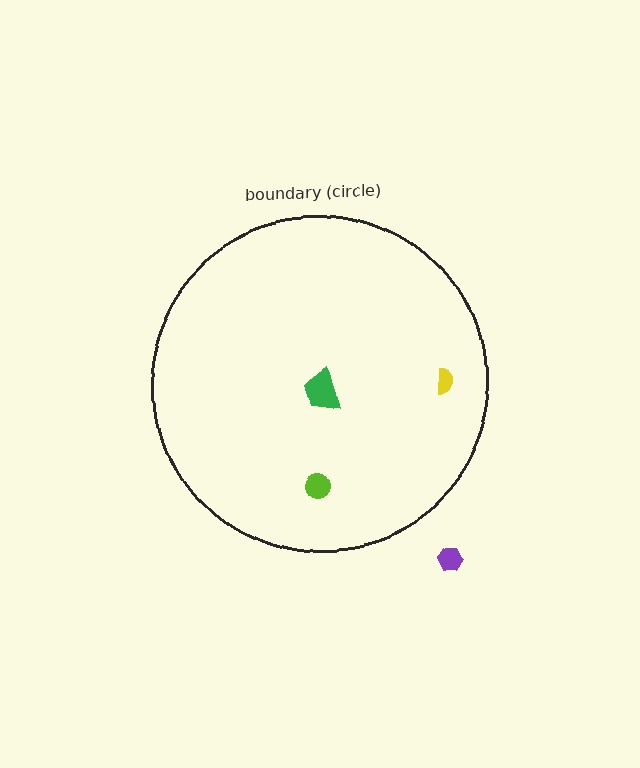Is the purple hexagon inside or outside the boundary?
Outside.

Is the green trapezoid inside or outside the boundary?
Inside.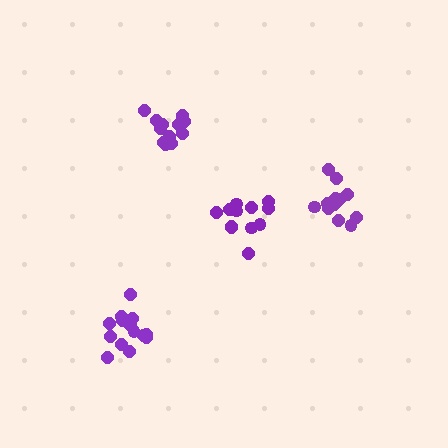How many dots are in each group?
Group 1: 12 dots, Group 2: 14 dots, Group 3: 12 dots, Group 4: 12 dots (50 total).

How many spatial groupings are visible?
There are 4 spatial groupings.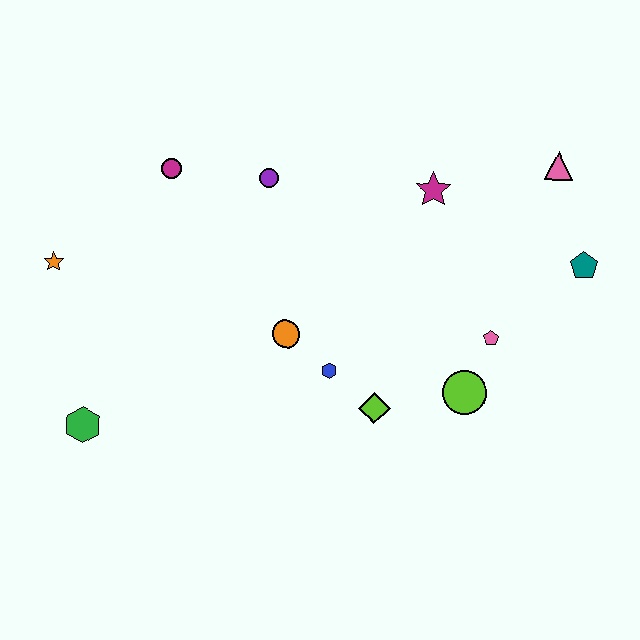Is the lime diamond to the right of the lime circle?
No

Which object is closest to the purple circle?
The magenta circle is closest to the purple circle.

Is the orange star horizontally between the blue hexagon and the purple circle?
No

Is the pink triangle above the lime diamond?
Yes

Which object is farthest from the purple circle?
The teal pentagon is farthest from the purple circle.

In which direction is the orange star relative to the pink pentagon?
The orange star is to the left of the pink pentagon.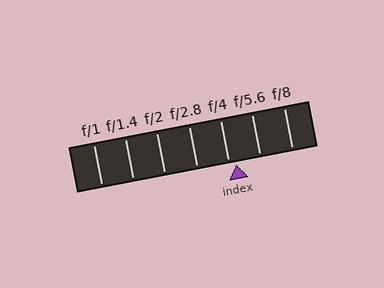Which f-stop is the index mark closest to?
The index mark is closest to f/4.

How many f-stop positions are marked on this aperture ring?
There are 7 f-stop positions marked.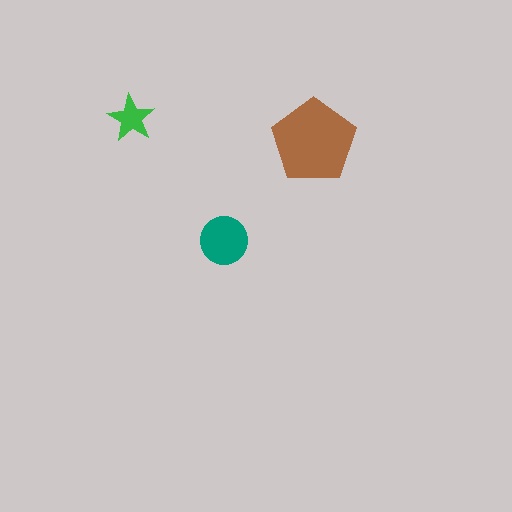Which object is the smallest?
The green star.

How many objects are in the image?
There are 3 objects in the image.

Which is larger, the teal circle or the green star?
The teal circle.